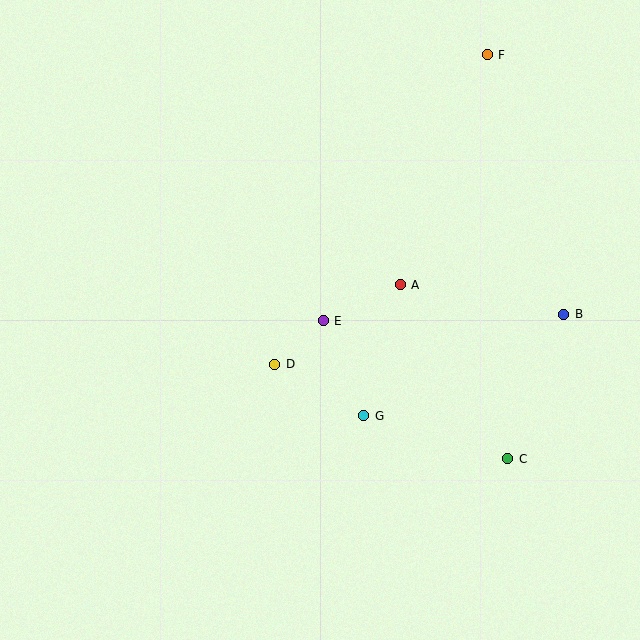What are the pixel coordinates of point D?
Point D is at (275, 364).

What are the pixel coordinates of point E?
Point E is at (323, 321).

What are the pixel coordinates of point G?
Point G is at (364, 416).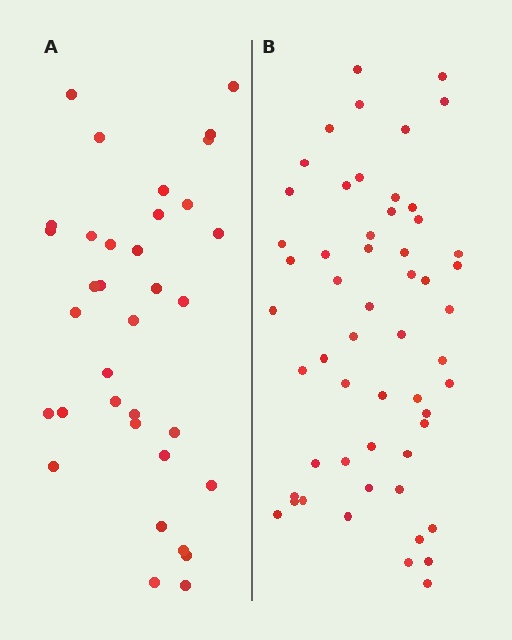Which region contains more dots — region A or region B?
Region B (the right region) has more dots.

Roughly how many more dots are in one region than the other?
Region B has approximately 20 more dots than region A.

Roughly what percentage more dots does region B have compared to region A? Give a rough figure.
About 55% more.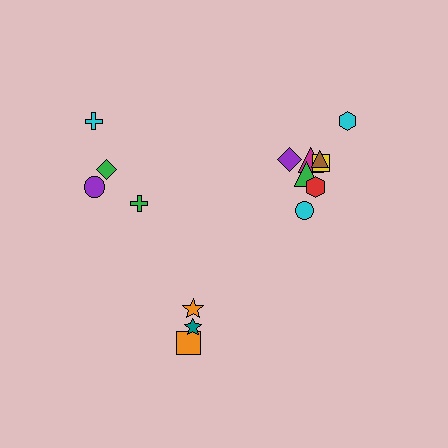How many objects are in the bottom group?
There are 3 objects.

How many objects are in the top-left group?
There are 4 objects.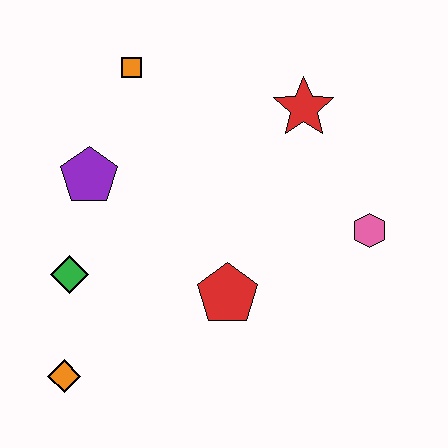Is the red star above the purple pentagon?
Yes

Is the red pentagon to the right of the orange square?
Yes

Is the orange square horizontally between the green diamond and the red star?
Yes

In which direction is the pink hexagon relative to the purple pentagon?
The pink hexagon is to the right of the purple pentagon.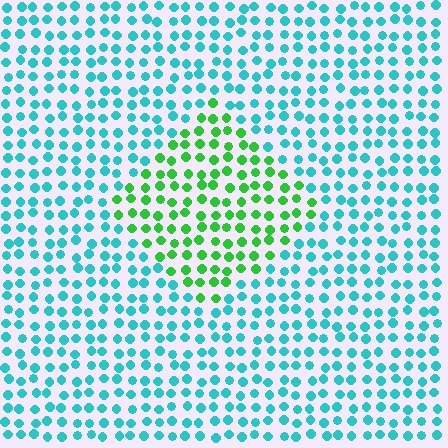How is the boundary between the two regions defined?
The boundary is defined purely by a slight shift in hue (about 56 degrees). Spacing, size, and orientation are identical on both sides.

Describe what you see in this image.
The image is filled with small cyan elements in a uniform arrangement. A diamond-shaped region is visible where the elements are tinted to a slightly different hue, forming a subtle color boundary.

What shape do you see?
I see a diamond.